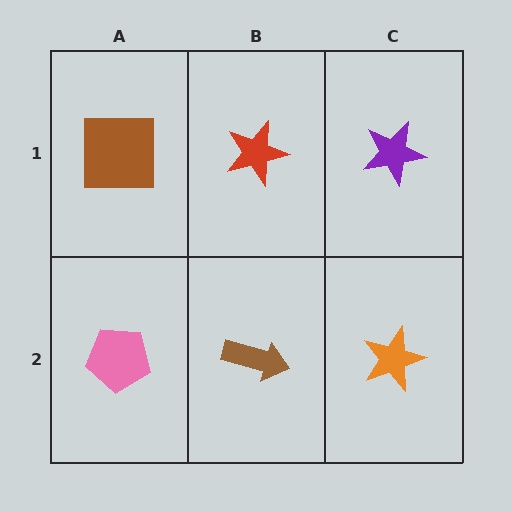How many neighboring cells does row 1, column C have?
2.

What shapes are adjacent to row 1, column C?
An orange star (row 2, column C), a red star (row 1, column B).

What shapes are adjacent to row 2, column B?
A red star (row 1, column B), a pink pentagon (row 2, column A), an orange star (row 2, column C).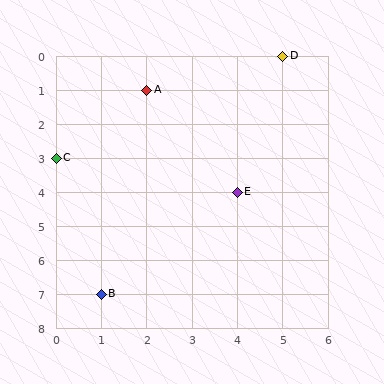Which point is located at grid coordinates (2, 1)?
Point A is at (2, 1).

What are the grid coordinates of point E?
Point E is at grid coordinates (4, 4).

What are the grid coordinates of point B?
Point B is at grid coordinates (1, 7).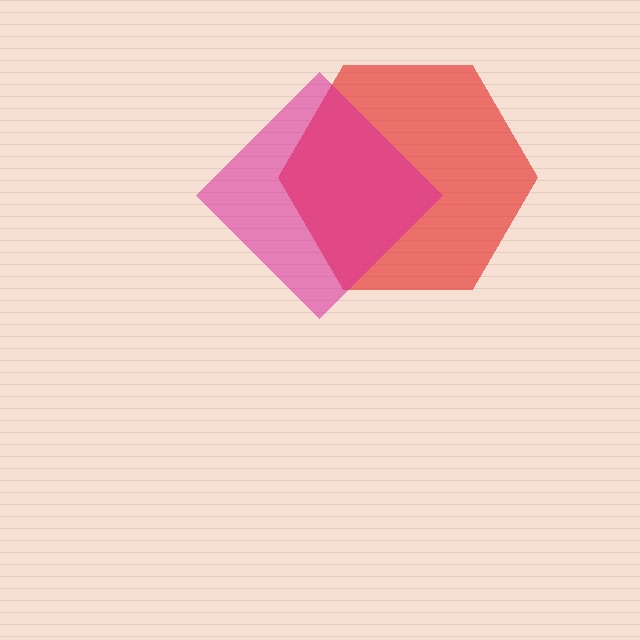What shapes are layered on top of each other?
The layered shapes are: a red hexagon, a magenta diamond.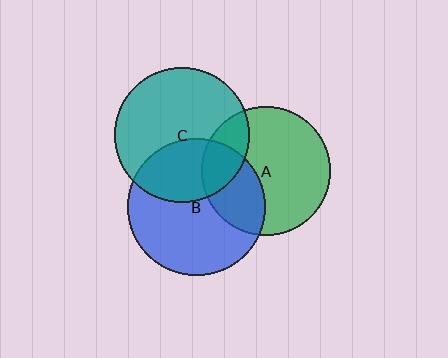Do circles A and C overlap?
Yes.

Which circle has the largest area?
Circle B (blue).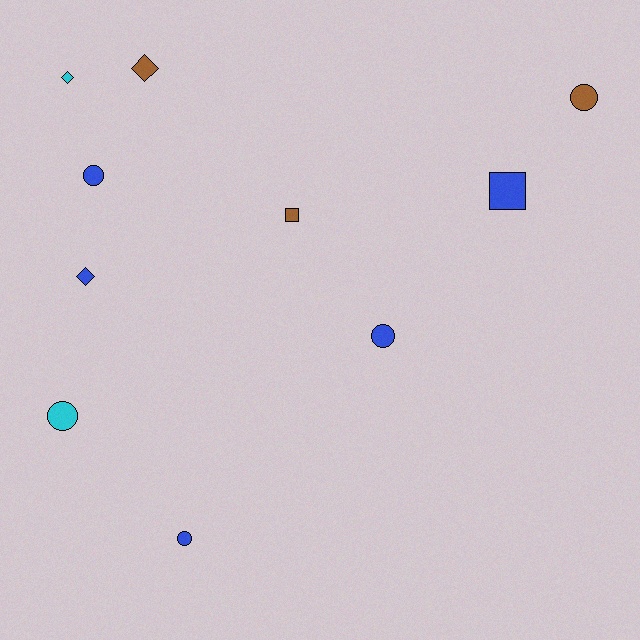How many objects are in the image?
There are 10 objects.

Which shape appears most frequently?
Circle, with 5 objects.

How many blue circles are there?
There are 3 blue circles.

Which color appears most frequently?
Blue, with 5 objects.